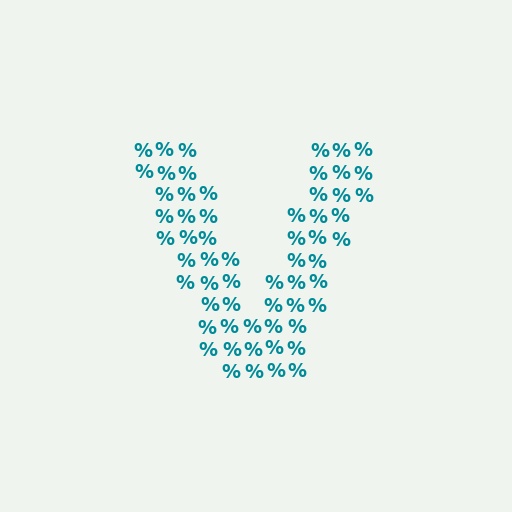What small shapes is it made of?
It is made of small percent signs.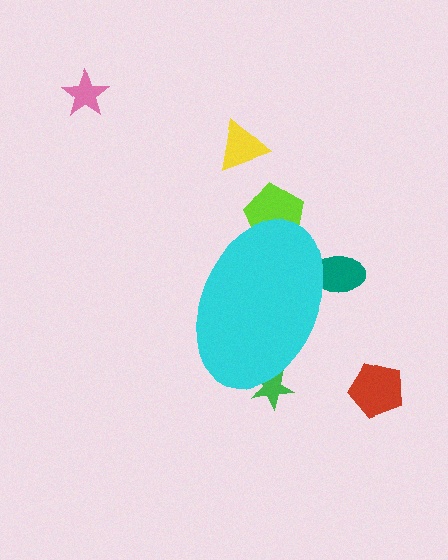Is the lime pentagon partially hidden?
Yes, the lime pentagon is partially hidden behind the cyan ellipse.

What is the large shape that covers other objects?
A cyan ellipse.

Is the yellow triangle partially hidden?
No, the yellow triangle is fully visible.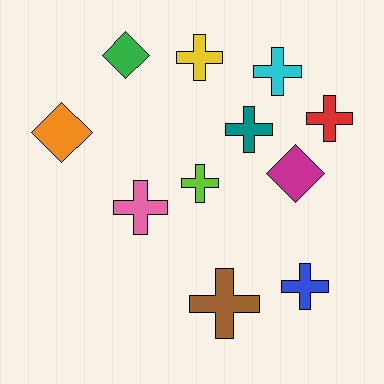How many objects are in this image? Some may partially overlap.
There are 11 objects.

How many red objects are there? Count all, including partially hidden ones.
There is 1 red object.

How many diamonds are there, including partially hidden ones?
There are 3 diamonds.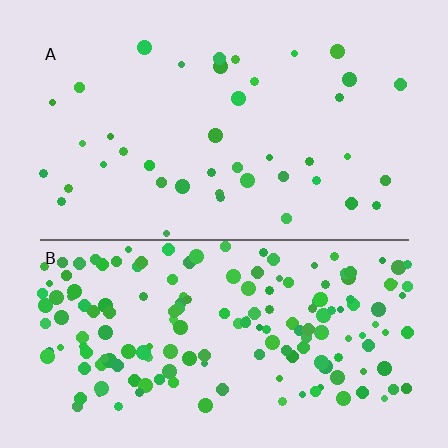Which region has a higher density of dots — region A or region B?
B (the bottom).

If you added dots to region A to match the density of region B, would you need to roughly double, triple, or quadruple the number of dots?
Approximately quadruple.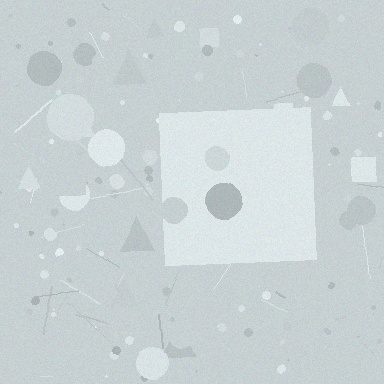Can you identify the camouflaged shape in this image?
The camouflaged shape is a square.